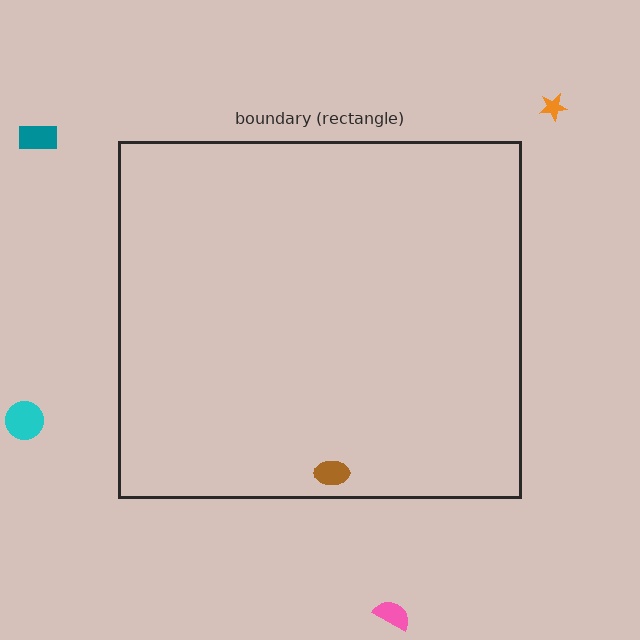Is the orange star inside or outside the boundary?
Outside.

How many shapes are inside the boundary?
1 inside, 4 outside.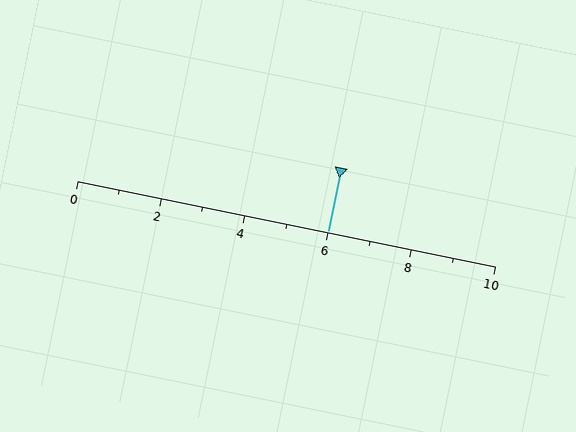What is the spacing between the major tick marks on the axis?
The major ticks are spaced 2 apart.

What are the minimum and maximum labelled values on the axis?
The axis runs from 0 to 10.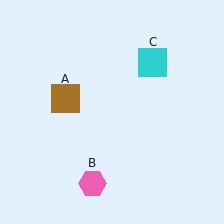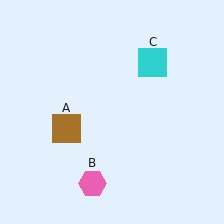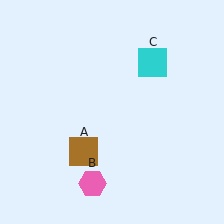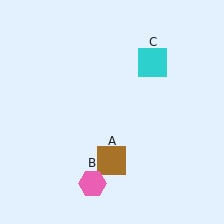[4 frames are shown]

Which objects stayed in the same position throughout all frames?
Pink hexagon (object B) and cyan square (object C) remained stationary.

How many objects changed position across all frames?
1 object changed position: brown square (object A).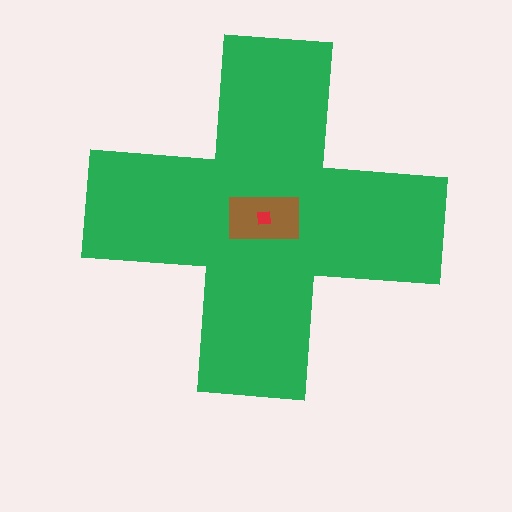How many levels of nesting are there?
3.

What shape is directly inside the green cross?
The brown rectangle.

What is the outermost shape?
The green cross.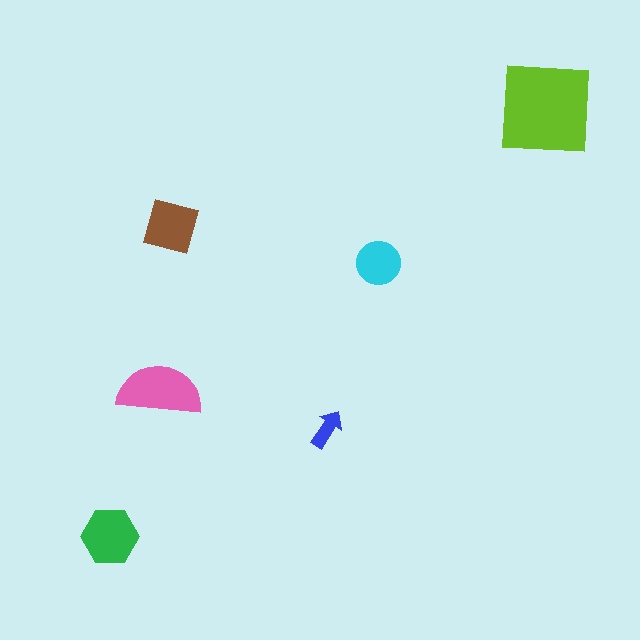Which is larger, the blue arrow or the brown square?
The brown square.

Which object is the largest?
The lime square.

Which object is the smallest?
The blue arrow.